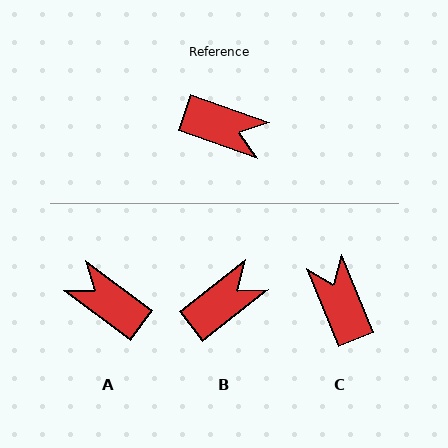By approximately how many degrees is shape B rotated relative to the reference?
Approximately 57 degrees counter-clockwise.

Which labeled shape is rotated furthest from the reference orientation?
A, about 163 degrees away.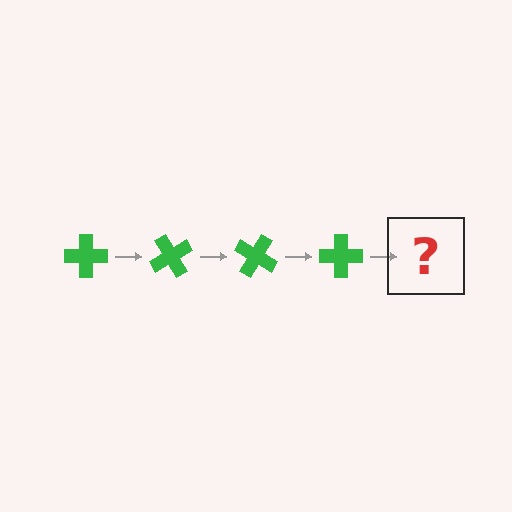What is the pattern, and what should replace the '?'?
The pattern is that the cross rotates 60 degrees each step. The '?' should be a green cross rotated 240 degrees.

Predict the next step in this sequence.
The next step is a green cross rotated 240 degrees.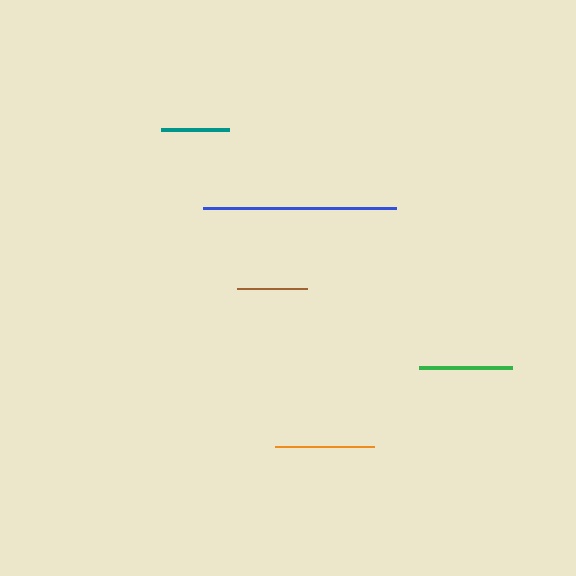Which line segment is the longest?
The blue line is the longest at approximately 193 pixels.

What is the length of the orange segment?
The orange segment is approximately 99 pixels long.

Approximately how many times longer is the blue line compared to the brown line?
The blue line is approximately 2.7 times the length of the brown line.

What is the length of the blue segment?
The blue segment is approximately 193 pixels long.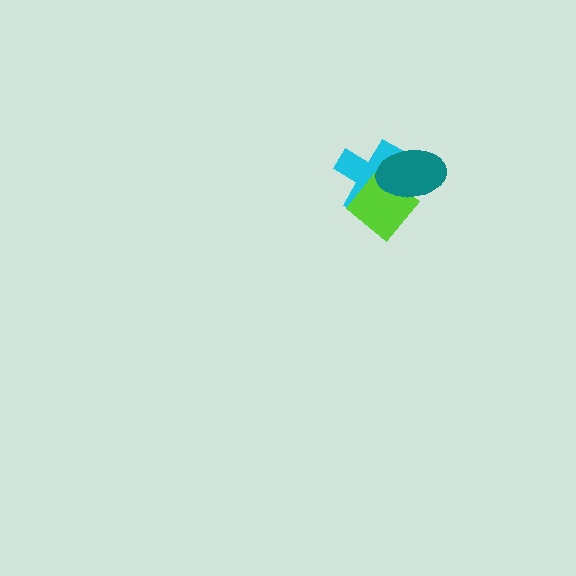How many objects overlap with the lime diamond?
2 objects overlap with the lime diamond.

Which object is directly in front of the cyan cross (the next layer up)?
The lime diamond is directly in front of the cyan cross.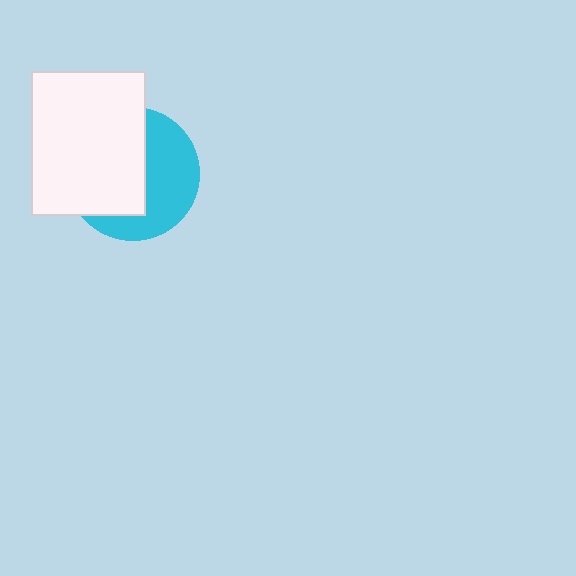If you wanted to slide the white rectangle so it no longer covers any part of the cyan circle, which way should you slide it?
Slide it left — that is the most direct way to separate the two shapes.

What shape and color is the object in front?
The object in front is a white rectangle.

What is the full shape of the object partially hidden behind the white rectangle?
The partially hidden object is a cyan circle.